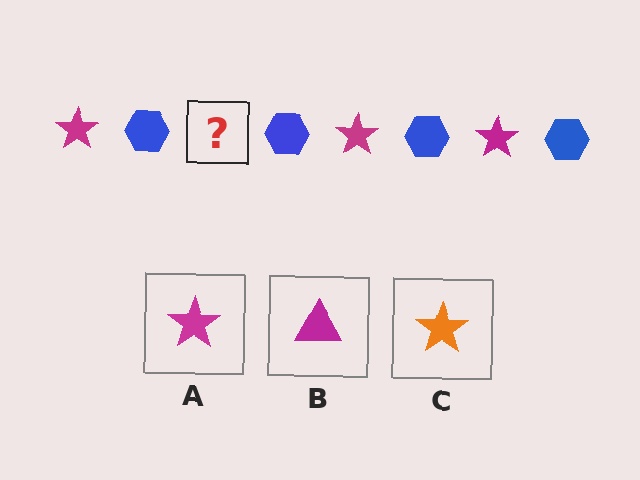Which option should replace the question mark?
Option A.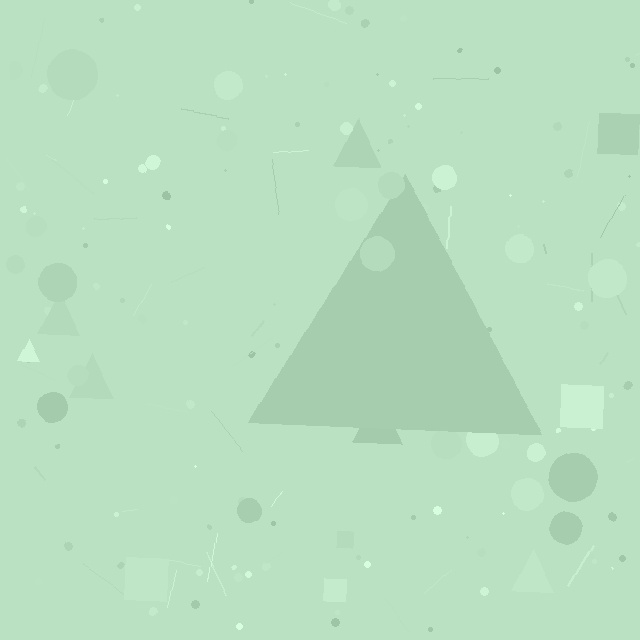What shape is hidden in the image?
A triangle is hidden in the image.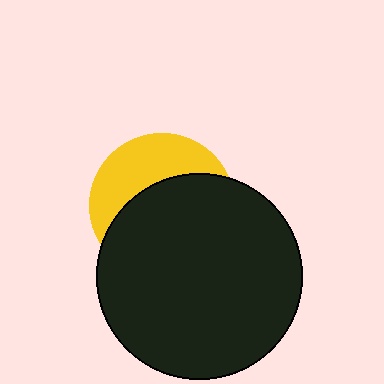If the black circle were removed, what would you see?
You would see the complete yellow circle.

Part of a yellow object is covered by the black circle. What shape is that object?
It is a circle.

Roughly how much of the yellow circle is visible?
A small part of it is visible (roughly 38%).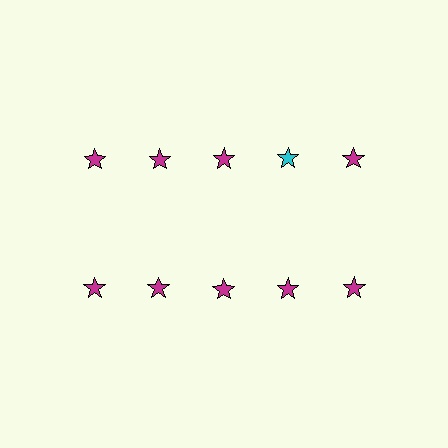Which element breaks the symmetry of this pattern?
The cyan star in the top row, second from right column breaks the symmetry. All other shapes are magenta stars.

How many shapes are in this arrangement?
There are 10 shapes arranged in a grid pattern.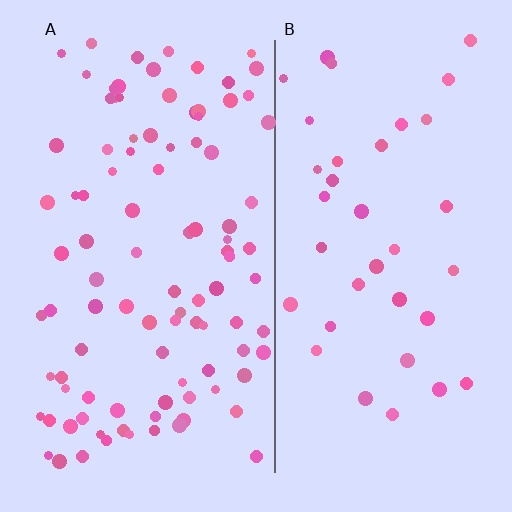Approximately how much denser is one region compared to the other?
Approximately 2.7× — region A over region B.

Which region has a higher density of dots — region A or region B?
A (the left).